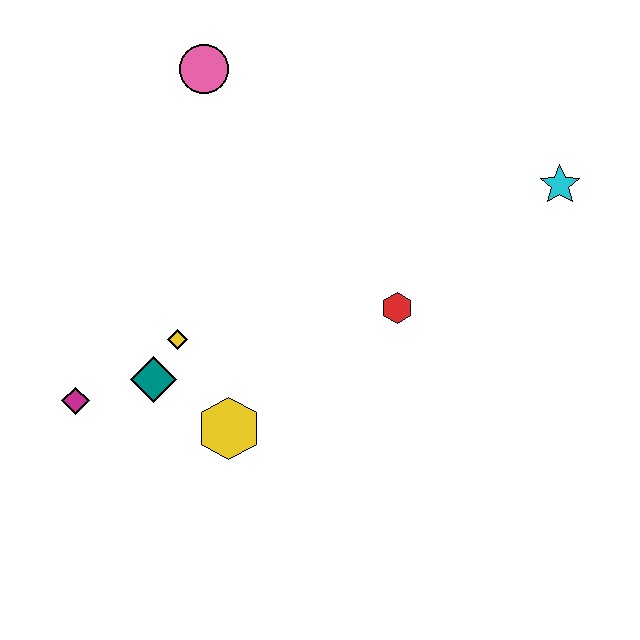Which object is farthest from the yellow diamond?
The cyan star is farthest from the yellow diamond.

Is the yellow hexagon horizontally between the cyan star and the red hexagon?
No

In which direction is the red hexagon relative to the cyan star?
The red hexagon is to the left of the cyan star.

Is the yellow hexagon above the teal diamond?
No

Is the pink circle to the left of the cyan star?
Yes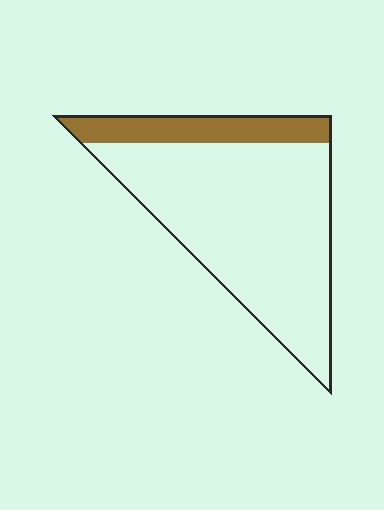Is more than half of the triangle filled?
No.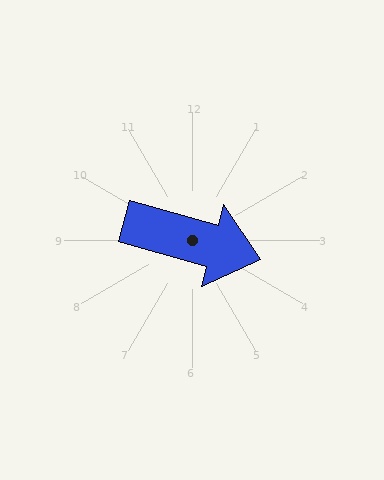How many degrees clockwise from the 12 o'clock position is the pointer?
Approximately 106 degrees.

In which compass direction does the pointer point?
East.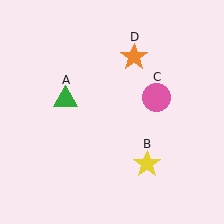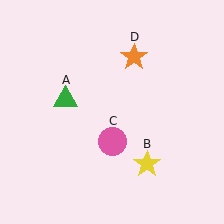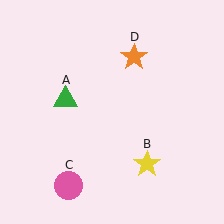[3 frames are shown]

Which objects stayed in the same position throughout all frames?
Green triangle (object A) and yellow star (object B) and orange star (object D) remained stationary.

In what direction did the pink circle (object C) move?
The pink circle (object C) moved down and to the left.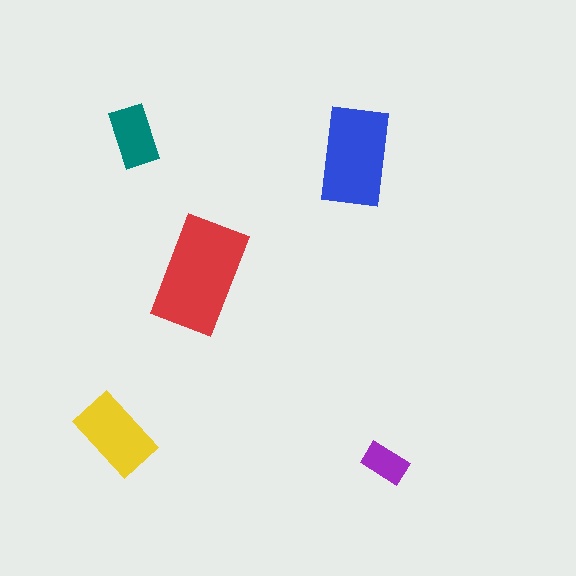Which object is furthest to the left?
The yellow rectangle is leftmost.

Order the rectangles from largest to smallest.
the red one, the blue one, the yellow one, the teal one, the purple one.